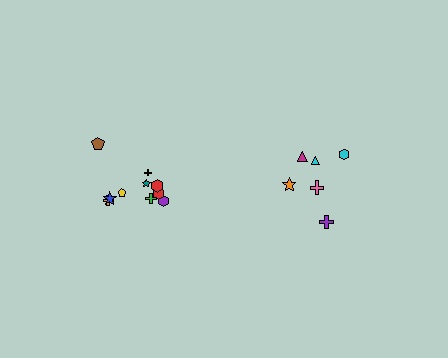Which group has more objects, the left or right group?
The left group.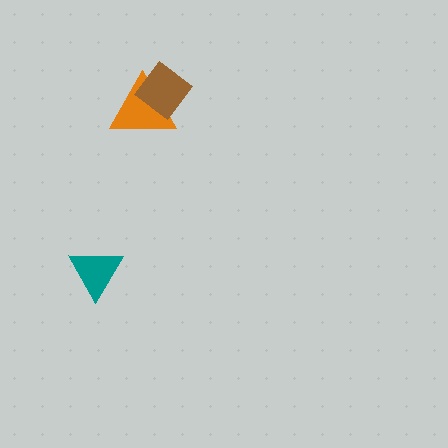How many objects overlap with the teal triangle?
0 objects overlap with the teal triangle.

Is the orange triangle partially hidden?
Yes, it is partially covered by another shape.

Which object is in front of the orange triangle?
The brown diamond is in front of the orange triangle.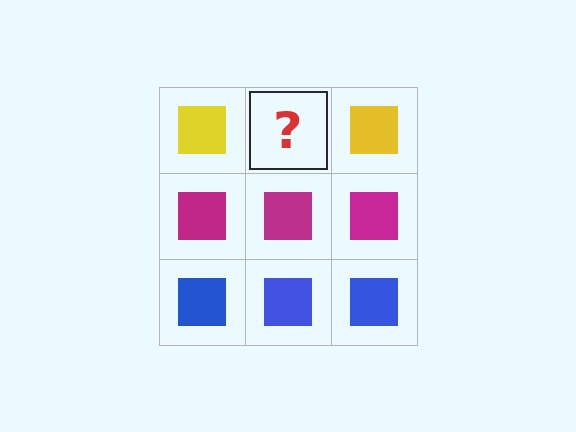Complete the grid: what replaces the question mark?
The question mark should be replaced with a yellow square.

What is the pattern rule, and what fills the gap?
The rule is that each row has a consistent color. The gap should be filled with a yellow square.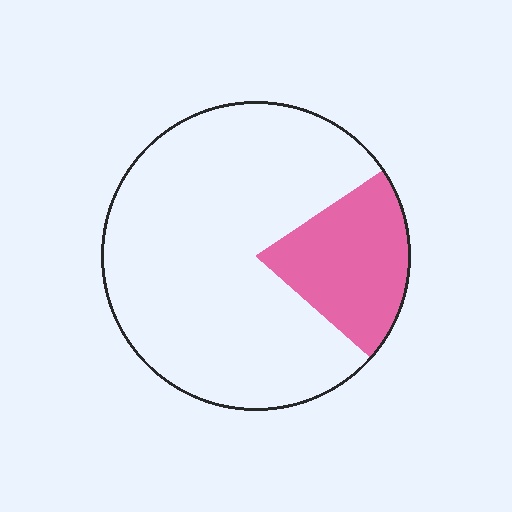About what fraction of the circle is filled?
About one fifth (1/5).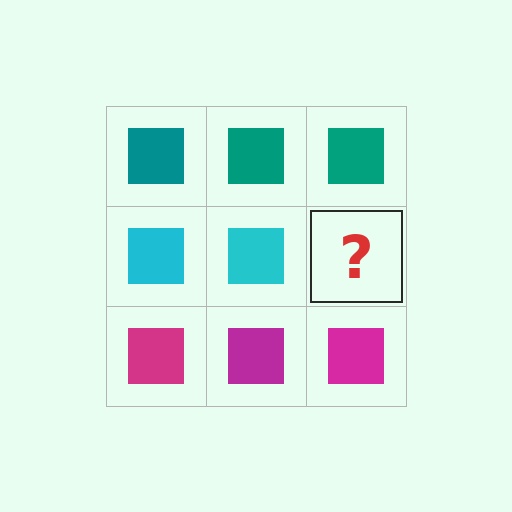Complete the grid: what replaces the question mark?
The question mark should be replaced with a cyan square.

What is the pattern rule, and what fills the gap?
The rule is that each row has a consistent color. The gap should be filled with a cyan square.